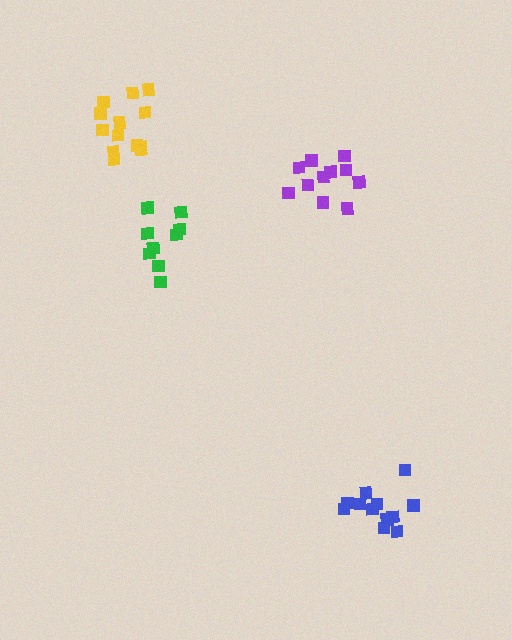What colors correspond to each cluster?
The clusters are colored: purple, yellow, blue, green.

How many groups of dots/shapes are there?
There are 4 groups.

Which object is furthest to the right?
The blue cluster is rightmost.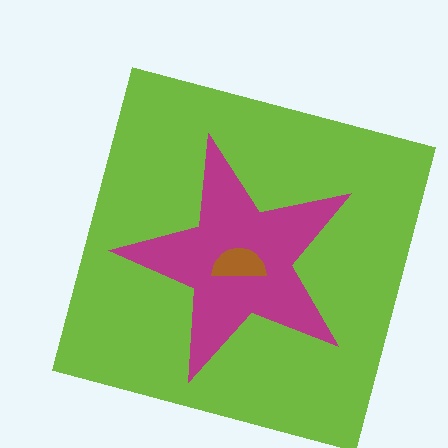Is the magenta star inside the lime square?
Yes.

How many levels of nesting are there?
3.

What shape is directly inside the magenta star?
The brown semicircle.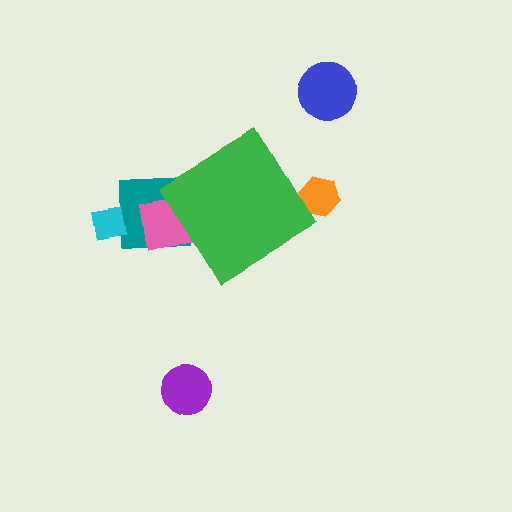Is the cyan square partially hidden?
No, the cyan square is fully visible.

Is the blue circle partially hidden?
No, the blue circle is fully visible.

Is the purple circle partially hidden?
No, the purple circle is fully visible.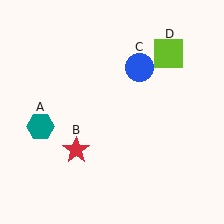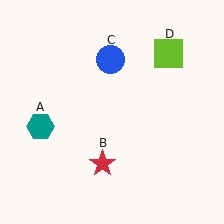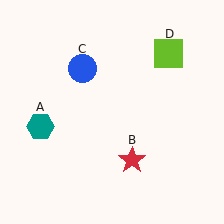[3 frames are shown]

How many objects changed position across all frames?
2 objects changed position: red star (object B), blue circle (object C).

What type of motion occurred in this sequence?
The red star (object B), blue circle (object C) rotated counterclockwise around the center of the scene.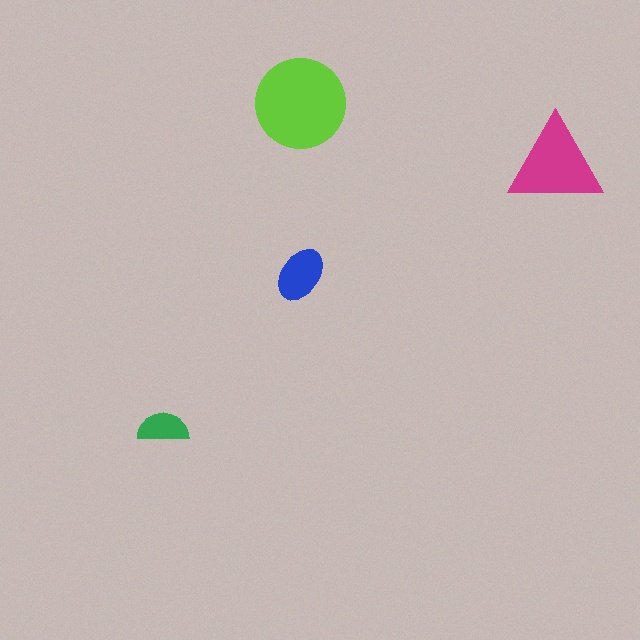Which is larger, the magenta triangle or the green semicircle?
The magenta triangle.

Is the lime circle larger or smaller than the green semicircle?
Larger.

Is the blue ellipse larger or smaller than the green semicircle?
Larger.